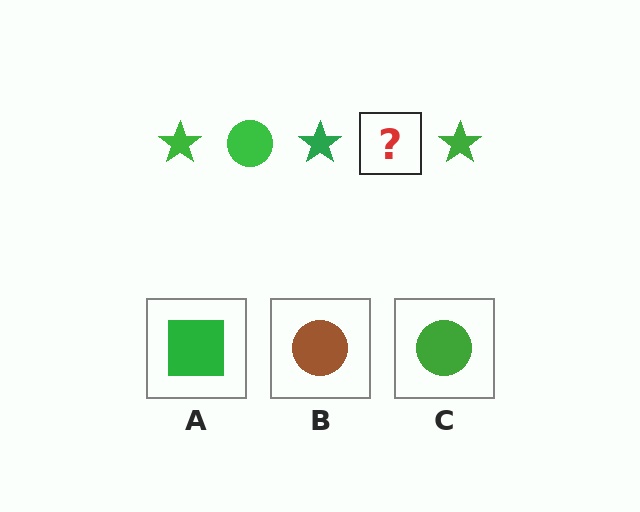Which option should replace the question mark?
Option C.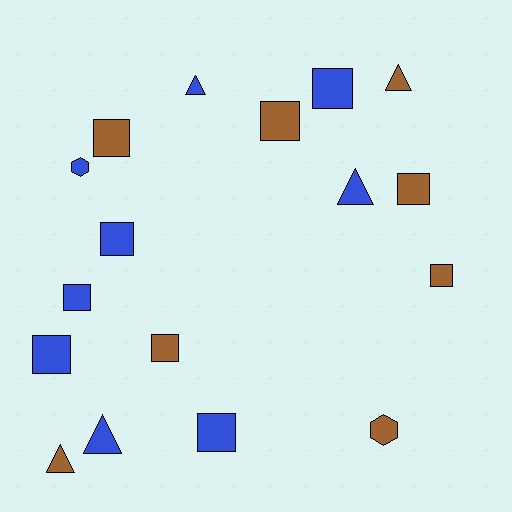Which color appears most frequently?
Blue, with 9 objects.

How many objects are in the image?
There are 17 objects.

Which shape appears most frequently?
Square, with 10 objects.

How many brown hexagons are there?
There is 1 brown hexagon.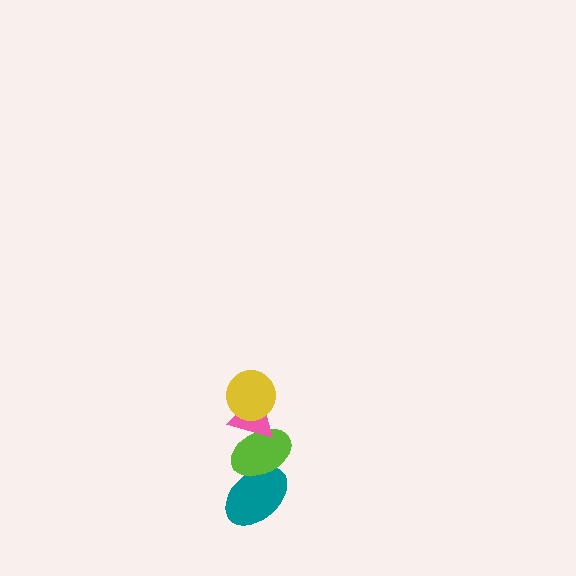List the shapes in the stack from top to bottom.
From top to bottom: the yellow circle, the pink triangle, the lime ellipse, the teal ellipse.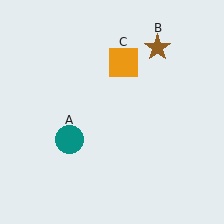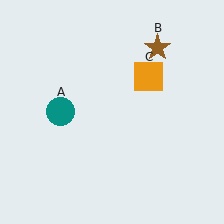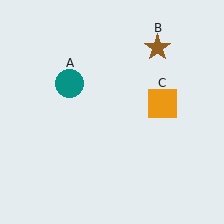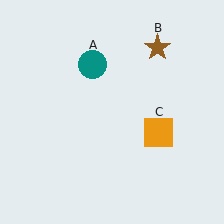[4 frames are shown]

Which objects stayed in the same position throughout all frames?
Brown star (object B) remained stationary.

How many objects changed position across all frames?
2 objects changed position: teal circle (object A), orange square (object C).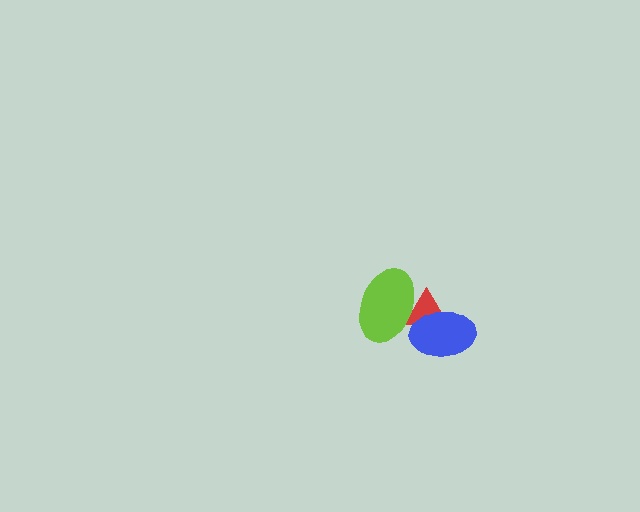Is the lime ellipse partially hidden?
Yes, it is partially covered by another shape.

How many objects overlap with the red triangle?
2 objects overlap with the red triangle.